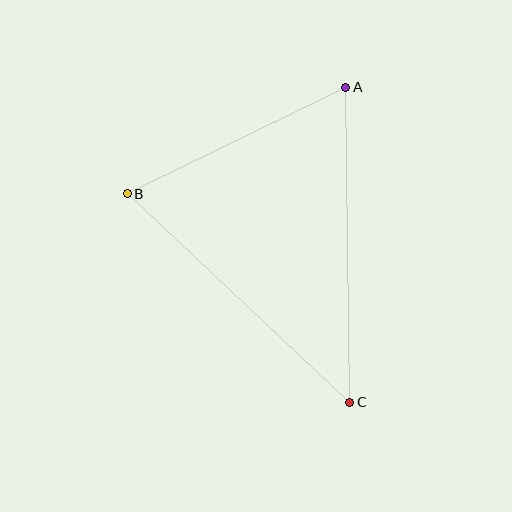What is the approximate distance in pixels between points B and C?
The distance between B and C is approximately 305 pixels.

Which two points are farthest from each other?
Points A and C are farthest from each other.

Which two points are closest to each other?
Points A and B are closest to each other.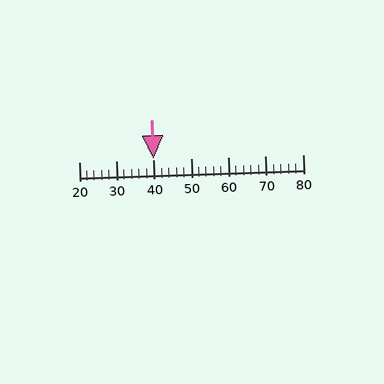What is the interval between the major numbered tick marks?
The major tick marks are spaced 10 units apart.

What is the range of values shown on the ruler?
The ruler shows values from 20 to 80.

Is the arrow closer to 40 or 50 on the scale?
The arrow is closer to 40.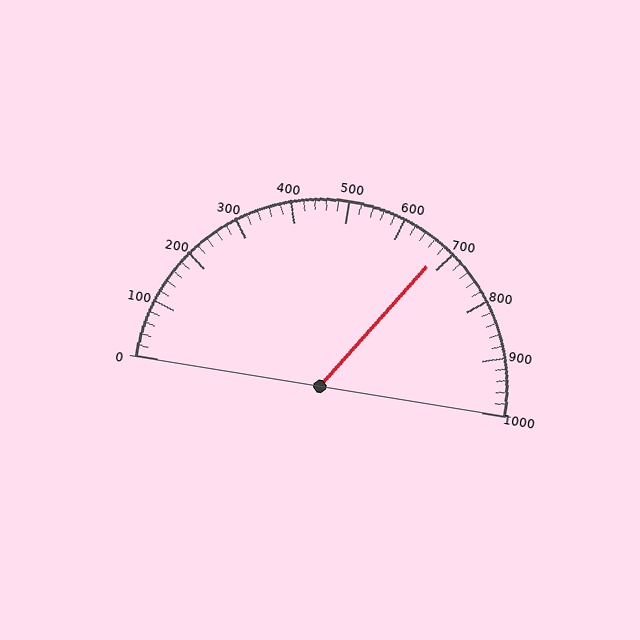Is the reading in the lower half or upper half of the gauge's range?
The reading is in the upper half of the range (0 to 1000).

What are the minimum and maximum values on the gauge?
The gauge ranges from 0 to 1000.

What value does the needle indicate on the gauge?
The needle indicates approximately 680.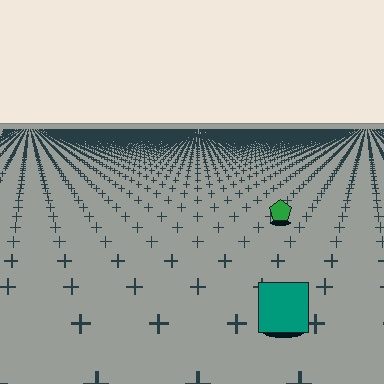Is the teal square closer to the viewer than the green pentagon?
Yes. The teal square is closer — you can tell from the texture gradient: the ground texture is coarser near it.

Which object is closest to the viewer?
The teal square is closest. The texture marks near it are larger and more spread out.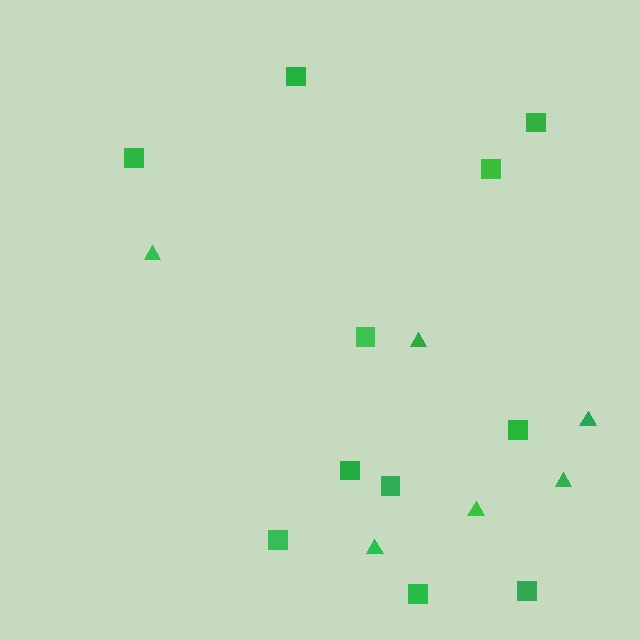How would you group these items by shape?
There are 2 groups: one group of triangles (6) and one group of squares (11).